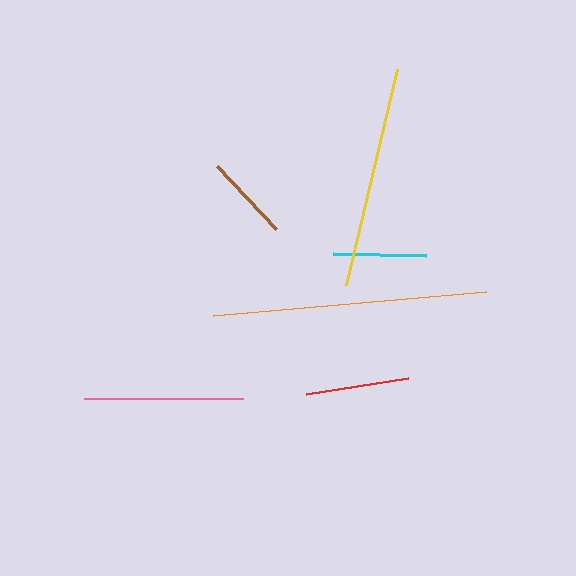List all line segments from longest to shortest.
From longest to shortest: orange, yellow, pink, red, cyan, brown.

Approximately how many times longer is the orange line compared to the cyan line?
The orange line is approximately 3.0 times the length of the cyan line.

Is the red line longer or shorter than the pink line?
The pink line is longer than the red line.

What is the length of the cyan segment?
The cyan segment is approximately 93 pixels long.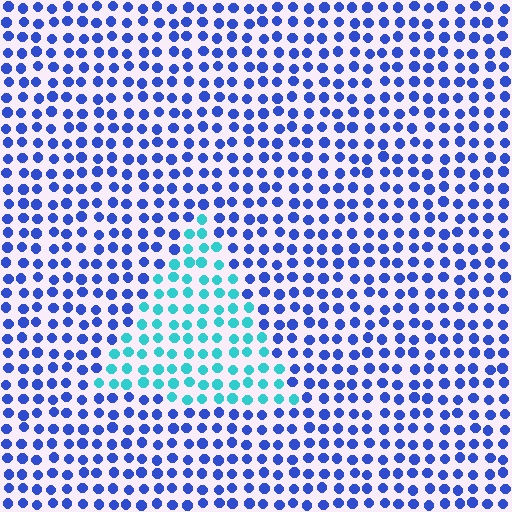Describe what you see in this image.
The image is filled with small blue elements in a uniform arrangement. A triangle-shaped region is visible where the elements are tinted to a slightly different hue, forming a subtle color boundary.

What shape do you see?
I see a triangle.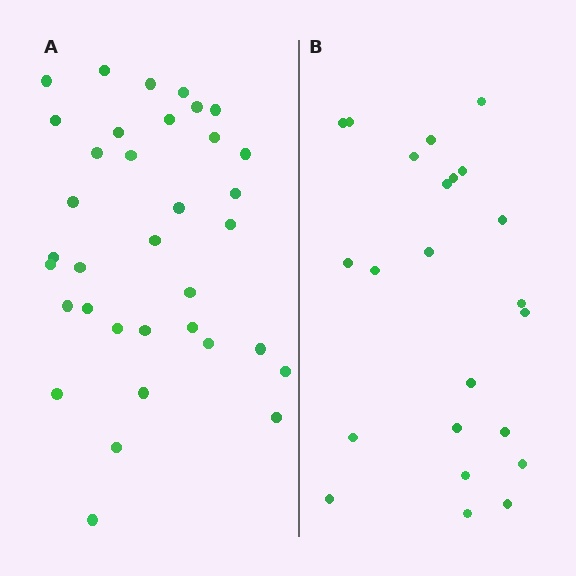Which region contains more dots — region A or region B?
Region A (the left region) has more dots.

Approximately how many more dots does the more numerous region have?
Region A has roughly 12 or so more dots than region B.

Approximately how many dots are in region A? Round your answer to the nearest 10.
About 40 dots. (The exact count is 35, which rounds to 40.)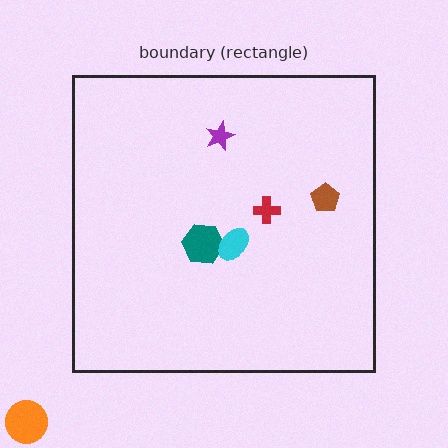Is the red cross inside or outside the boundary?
Inside.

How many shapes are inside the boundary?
5 inside, 1 outside.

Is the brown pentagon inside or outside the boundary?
Inside.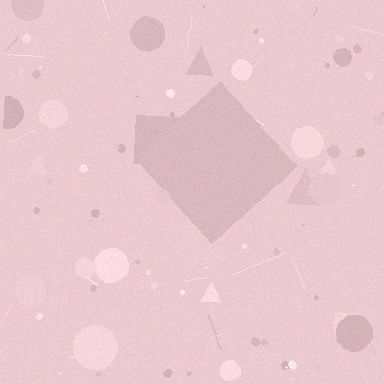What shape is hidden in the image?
A diamond is hidden in the image.